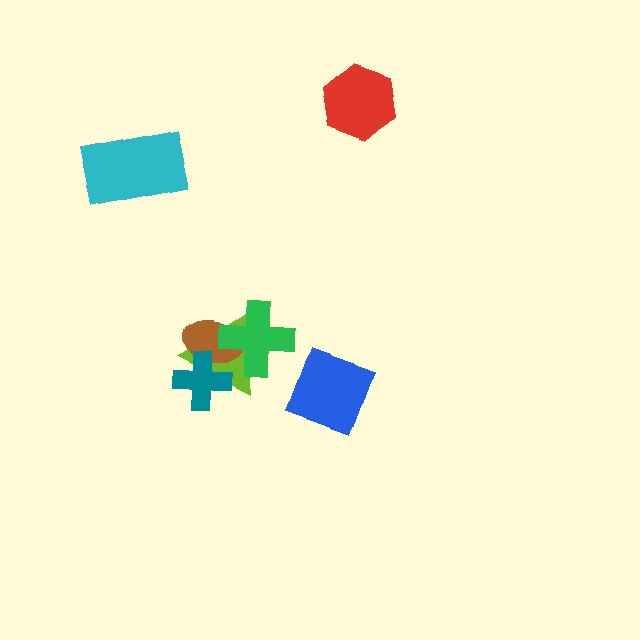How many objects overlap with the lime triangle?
3 objects overlap with the lime triangle.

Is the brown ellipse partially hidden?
Yes, it is partially covered by another shape.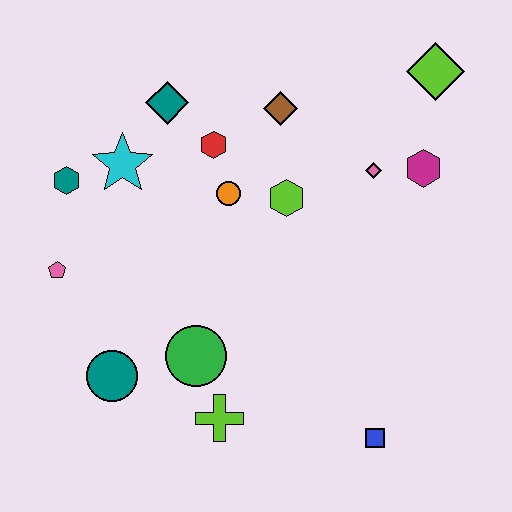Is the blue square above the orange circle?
No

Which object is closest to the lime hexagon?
The orange circle is closest to the lime hexagon.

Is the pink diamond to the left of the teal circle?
No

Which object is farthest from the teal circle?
The lime diamond is farthest from the teal circle.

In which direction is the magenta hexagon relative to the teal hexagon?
The magenta hexagon is to the right of the teal hexagon.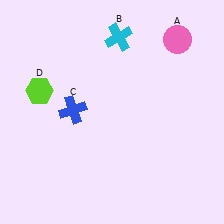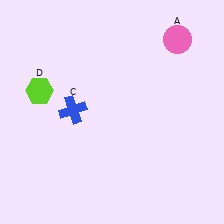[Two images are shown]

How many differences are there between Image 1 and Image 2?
There is 1 difference between the two images.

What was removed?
The cyan cross (B) was removed in Image 2.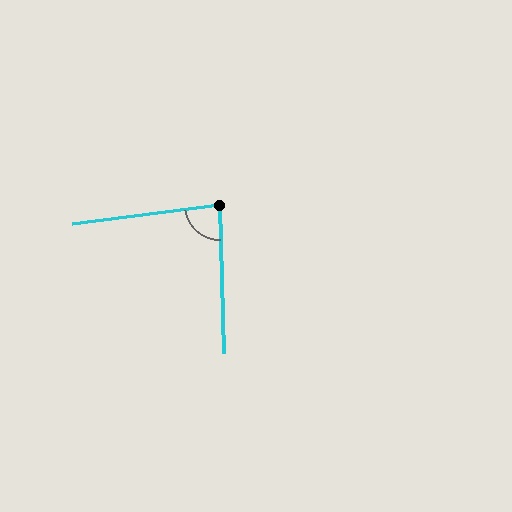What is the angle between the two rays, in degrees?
Approximately 84 degrees.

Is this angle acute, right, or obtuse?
It is acute.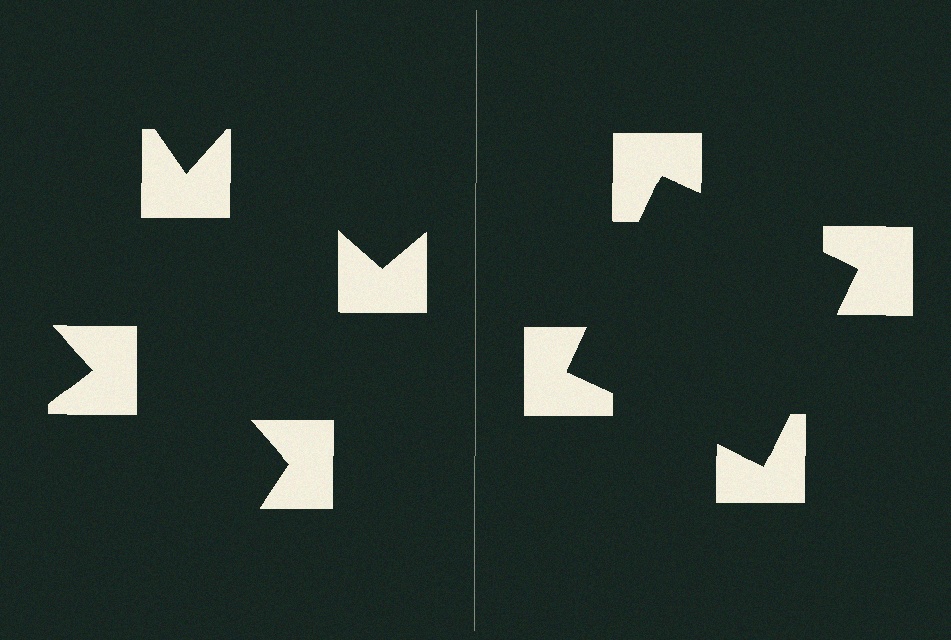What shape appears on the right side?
An illusory square.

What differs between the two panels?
The notched squares are positioned identically on both sides; only the wedge orientations differ. On the right they align to a square; on the left they are misaligned.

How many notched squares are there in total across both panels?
8 — 4 on each side.